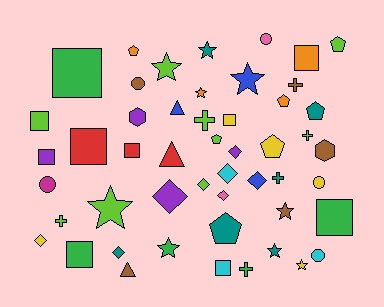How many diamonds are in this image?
There are 8 diamonds.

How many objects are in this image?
There are 50 objects.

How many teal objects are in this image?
There are 6 teal objects.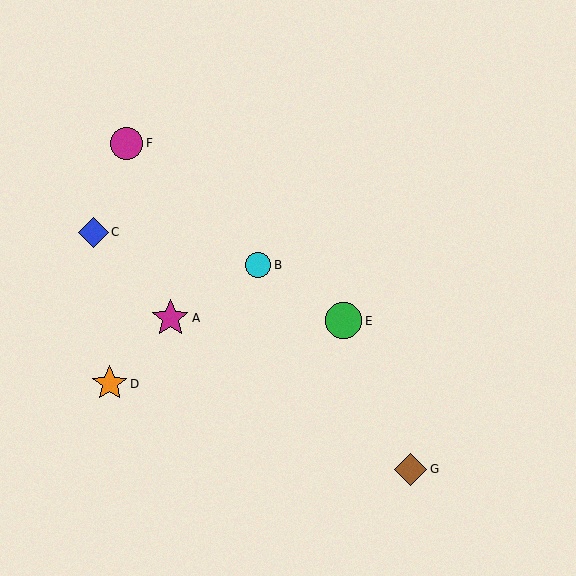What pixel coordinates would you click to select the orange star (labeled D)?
Click at (110, 384) to select the orange star D.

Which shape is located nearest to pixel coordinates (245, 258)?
The cyan circle (labeled B) at (258, 265) is nearest to that location.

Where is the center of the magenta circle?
The center of the magenta circle is at (127, 143).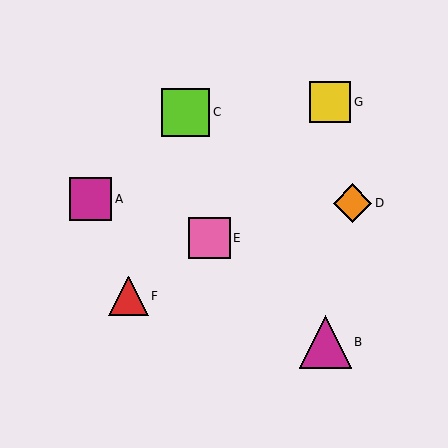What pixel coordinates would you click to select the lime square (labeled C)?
Click at (186, 112) to select the lime square C.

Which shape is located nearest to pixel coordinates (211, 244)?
The pink square (labeled E) at (209, 238) is nearest to that location.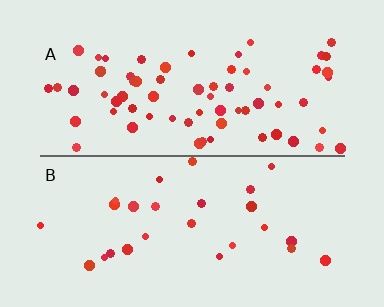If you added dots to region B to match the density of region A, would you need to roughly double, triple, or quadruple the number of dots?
Approximately double.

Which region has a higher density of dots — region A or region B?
A (the top).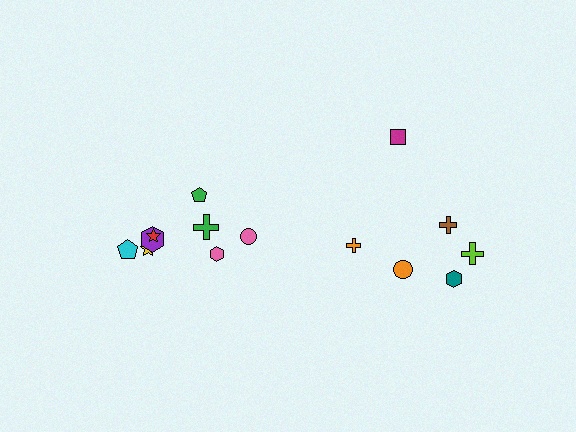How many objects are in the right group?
There are 6 objects.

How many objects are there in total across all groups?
There are 14 objects.